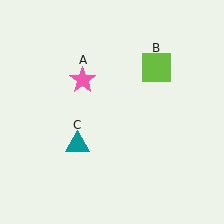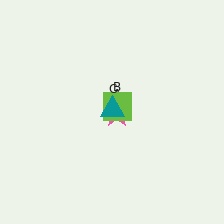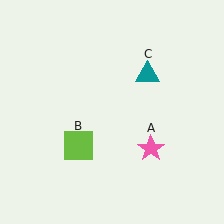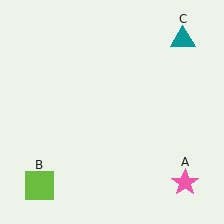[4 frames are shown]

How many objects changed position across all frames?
3 objects changed position: pink star (object A), lime square (object B), teal triangle (object C).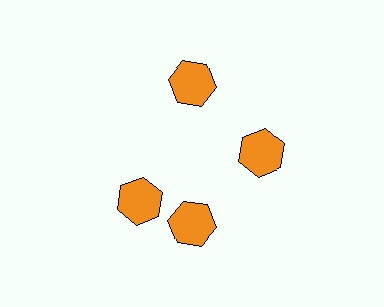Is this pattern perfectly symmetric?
No. The 4 orange hexagons are arranged in a ring, but one element near the 9 o'clock position is rotated out of alignment along the ring, breaking the 4-fold rotational symmetry.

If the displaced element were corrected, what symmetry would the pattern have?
It would have 4-fold rotational symmetry — the pattern would map onto itself every 90 degrees.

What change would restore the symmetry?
The symmetry would be restored by rotating it back into even spacing with its neighbors so that all 4 hexagons sit at equal angles and equal distance from the center.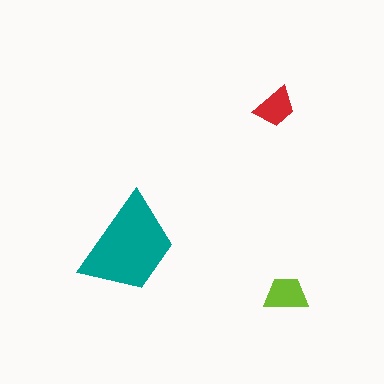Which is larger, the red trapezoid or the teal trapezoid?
The teal one.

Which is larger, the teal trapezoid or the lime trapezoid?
The teal one.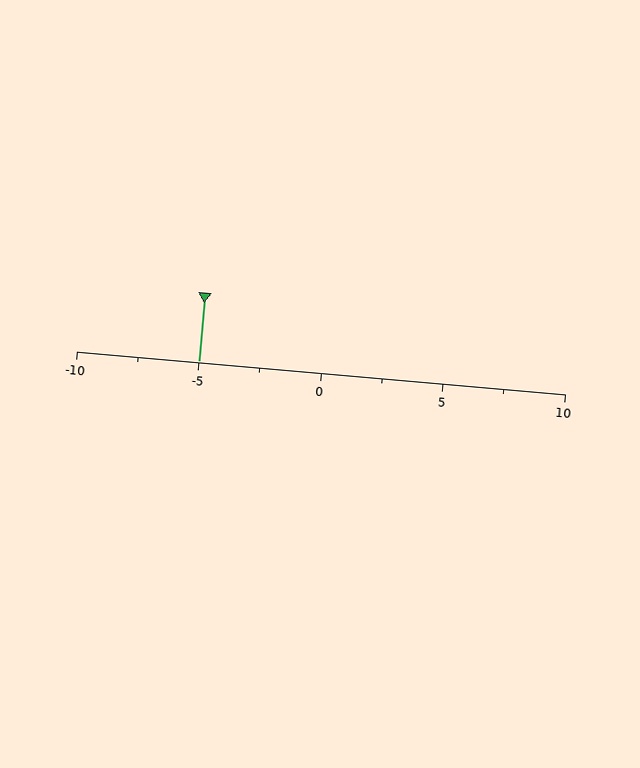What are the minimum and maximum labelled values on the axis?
The axis runs from -10 to 10.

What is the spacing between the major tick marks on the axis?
The major ticks are spaced 5 apart.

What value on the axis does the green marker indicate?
The marker indicates approximately -5.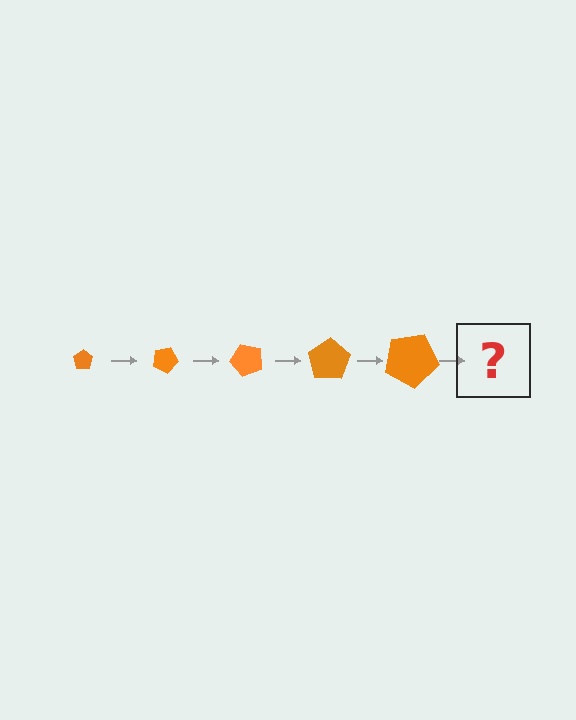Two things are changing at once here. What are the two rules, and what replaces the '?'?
The two rules are that the pentagon grows larger each step and it rotates 25 degrees each step. The '?' should be a pentagon, larger than the previous one and rotated 125 degrees from the start.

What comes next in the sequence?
The next element should be a pentagon, larger than the previous one and rotated 125 degrees from the start.